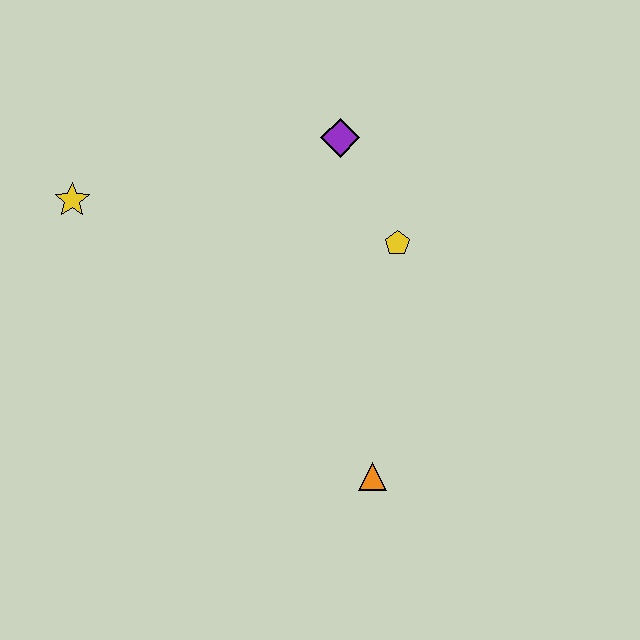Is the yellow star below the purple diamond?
Yes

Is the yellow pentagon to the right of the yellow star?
Yes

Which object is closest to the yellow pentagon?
The purple diamond is closest to the yellow pentagon.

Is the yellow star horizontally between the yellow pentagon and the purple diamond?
No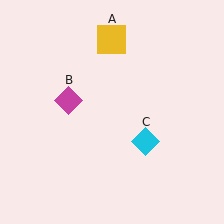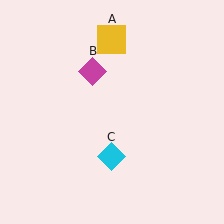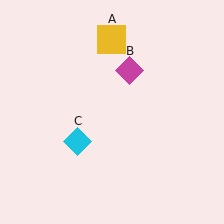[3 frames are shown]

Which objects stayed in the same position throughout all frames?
Yellow square (object A) remained stationary.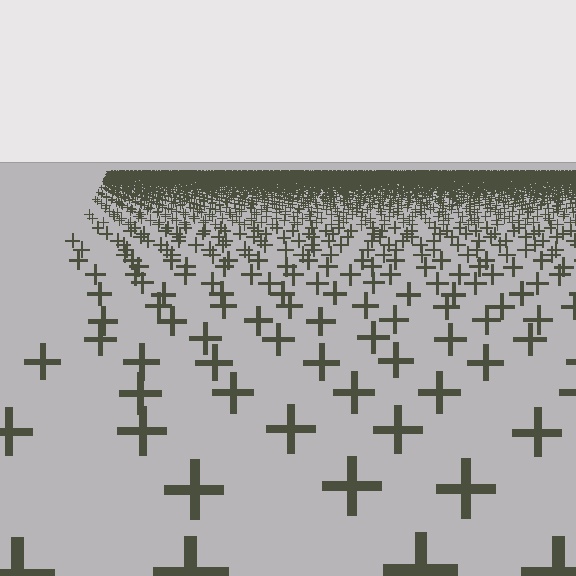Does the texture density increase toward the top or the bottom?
Density increases toward the top.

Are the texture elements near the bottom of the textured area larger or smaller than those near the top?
Larger. Near the bottom, elements are closer to the viewer and appear at a bigger on-screen size.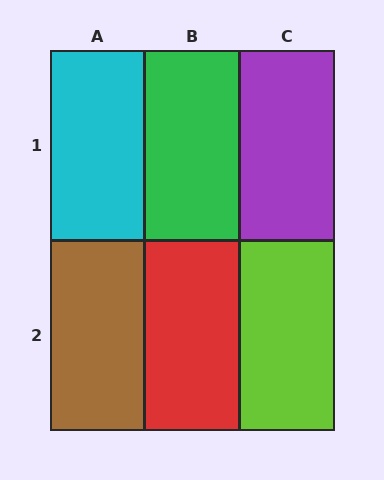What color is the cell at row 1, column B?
Green.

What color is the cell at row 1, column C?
Purple.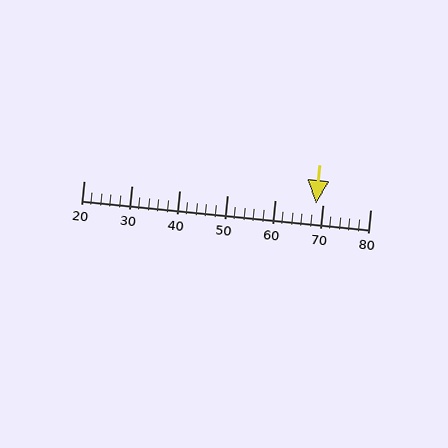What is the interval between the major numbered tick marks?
The major tick marks are spaced 10 units apart.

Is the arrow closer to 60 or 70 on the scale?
The arrow is closer to 70.